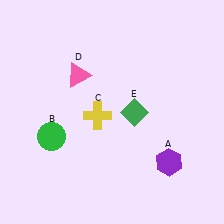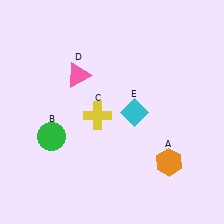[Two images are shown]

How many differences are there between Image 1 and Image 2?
There are 2 differences between the two images.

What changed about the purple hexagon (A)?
In Image 1, A is purple. In Image 2, it changed to orange.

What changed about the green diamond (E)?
In Image 1, E is green. In Image 2, it changed to cyan.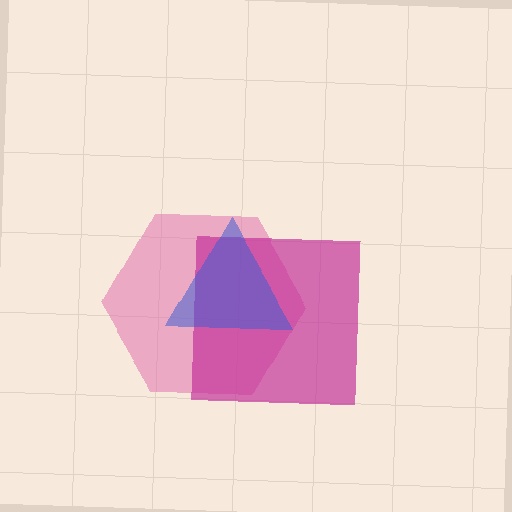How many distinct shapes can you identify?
There are 3 distinct shapes: a pink hexagon, a magenta square, a blue triangle.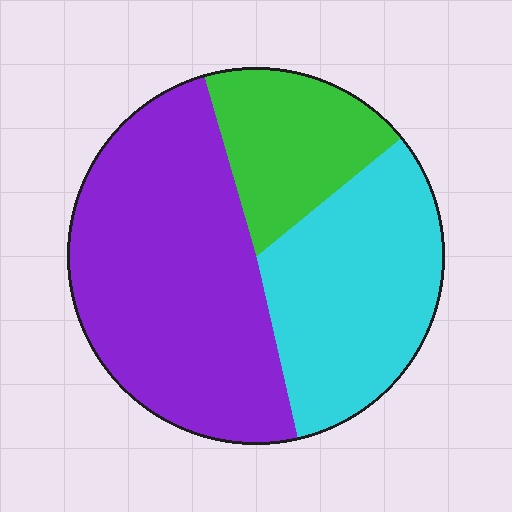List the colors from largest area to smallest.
From largest to smallest: purple, cyan, green.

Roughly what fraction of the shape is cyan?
Cyan covers about 30% of the shape.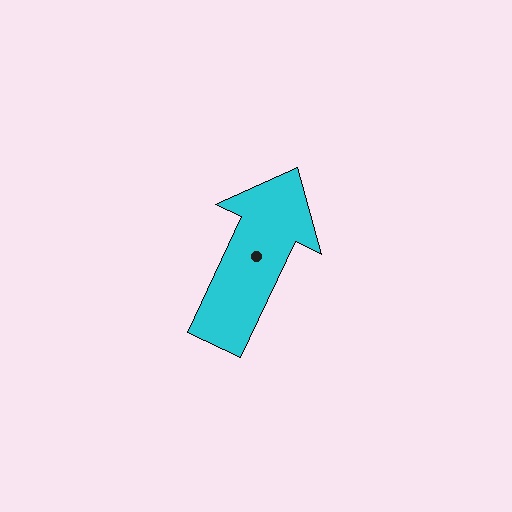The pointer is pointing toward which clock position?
Roughly 1 o'clock.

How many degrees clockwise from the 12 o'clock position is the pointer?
Approximately 25 degrees.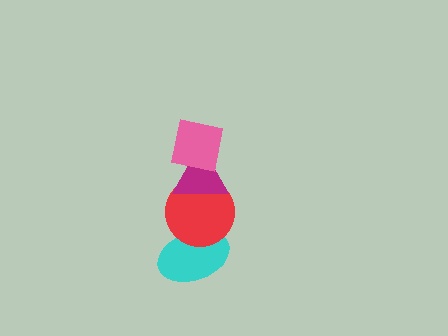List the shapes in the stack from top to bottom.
From top to bottom: the pink square, the magenta triangle, the red circle, the cyan ellipse.